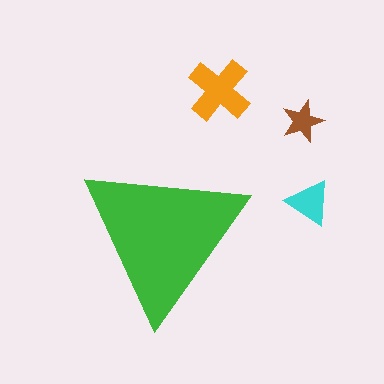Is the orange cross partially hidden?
No, the orange cross is fully visible.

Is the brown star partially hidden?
No, the brown star is fully visible.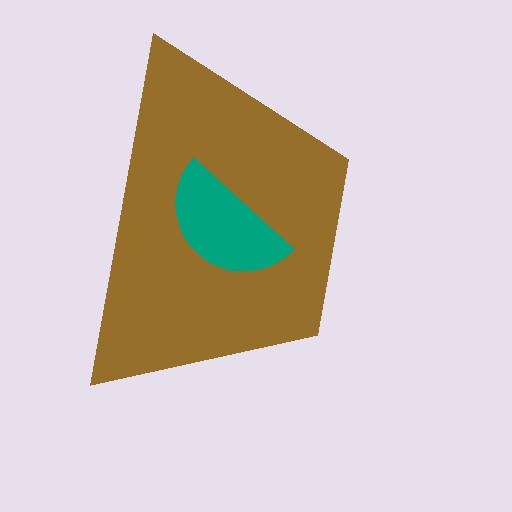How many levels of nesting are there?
2.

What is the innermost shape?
The teal semicircle.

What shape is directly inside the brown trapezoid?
The teal semicircle.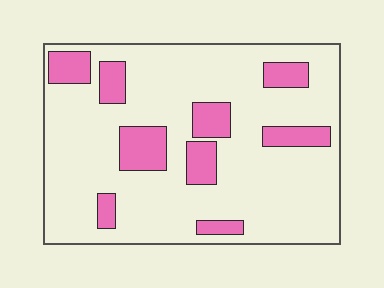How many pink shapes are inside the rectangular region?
9.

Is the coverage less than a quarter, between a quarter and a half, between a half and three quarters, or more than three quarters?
Less than a quarter.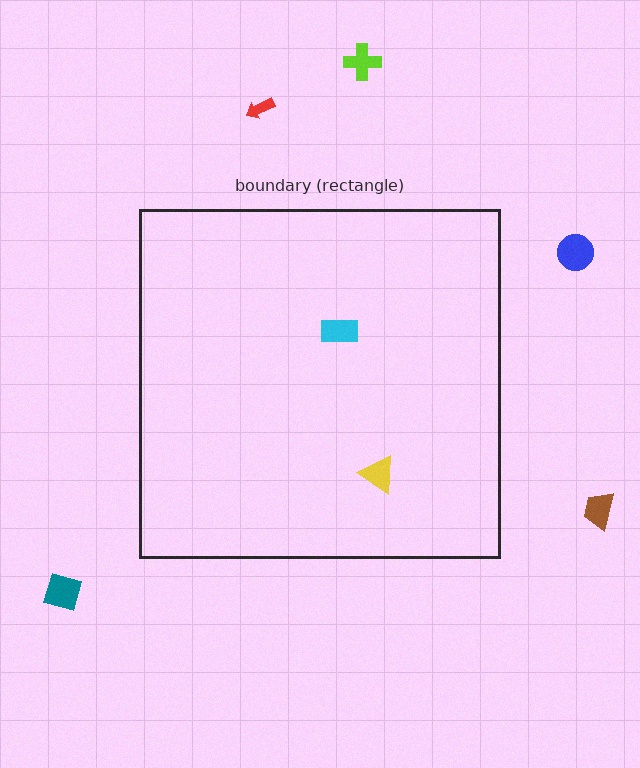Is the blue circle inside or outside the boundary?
Outside.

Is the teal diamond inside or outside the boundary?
Outside.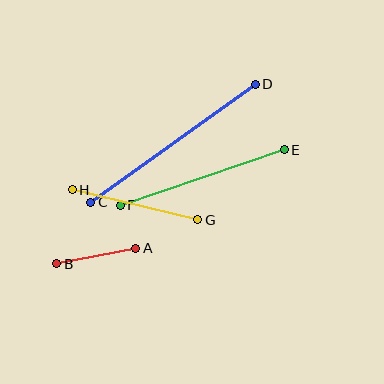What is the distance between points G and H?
The distance is approximately 129 pixels.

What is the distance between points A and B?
The distance is approximately 81 pixels.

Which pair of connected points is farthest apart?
Points C and D are farthest apart.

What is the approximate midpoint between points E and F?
The midpoint is at approximately (202, 178) pixels.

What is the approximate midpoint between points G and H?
The midpoint is at approximately (135, 205) pixels.